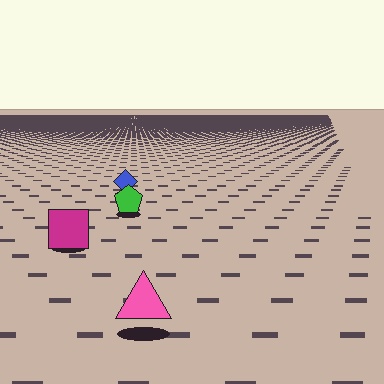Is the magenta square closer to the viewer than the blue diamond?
Yes. The magenta square is closer — you can tell from the texture gradient: the ground texture is coarser near it.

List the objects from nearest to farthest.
From nearest to farthest: the pink triangle, the magenta square, the green pentagon, the blue diamond.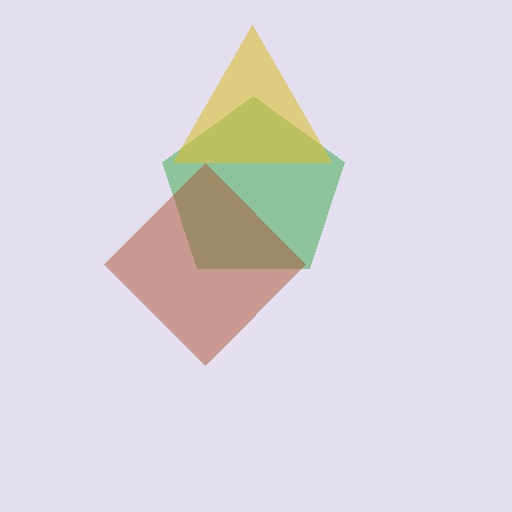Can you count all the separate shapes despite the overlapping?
Yes, there are 3 separate shapes.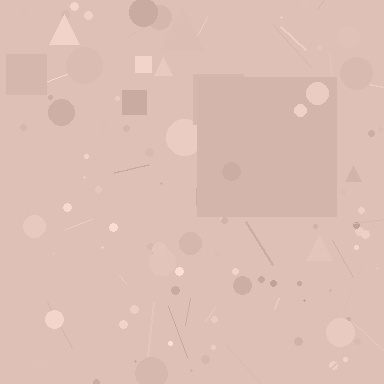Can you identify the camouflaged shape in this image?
The camouflaged shape is a square.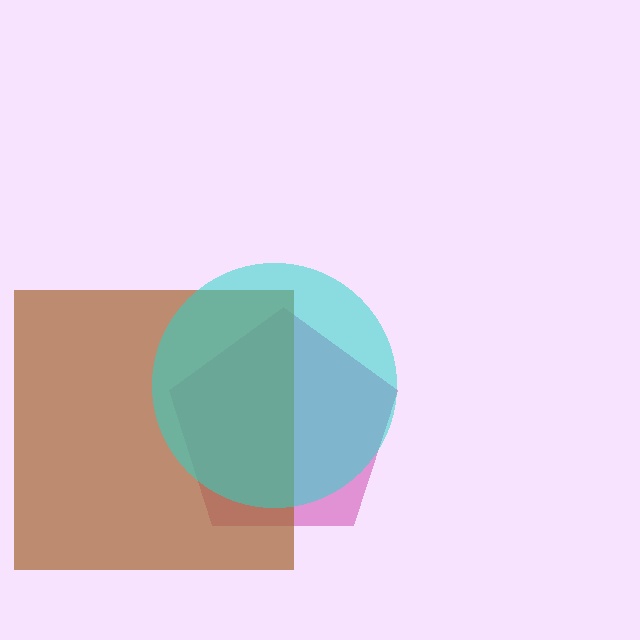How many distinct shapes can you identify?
There are 3 distinct shapes: a magenta pentagon, a brown square, a cyan circle.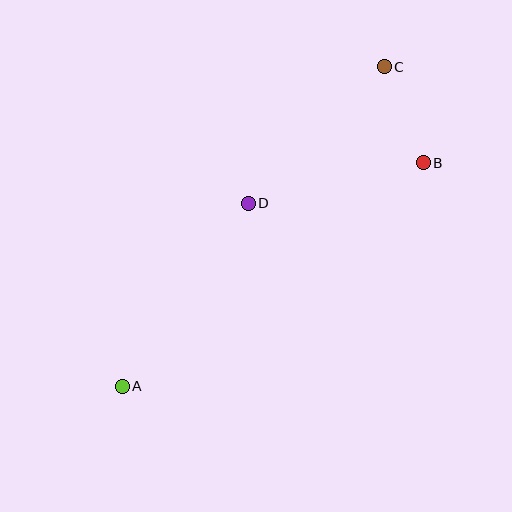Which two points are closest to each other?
Points B and C are closest to each other.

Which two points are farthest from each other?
Points A and C are farthest from each other.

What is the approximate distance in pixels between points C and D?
The distance between C and D is approximately 193 pixels.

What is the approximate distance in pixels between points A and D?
The distance between A and D is approximately 222 pixels.